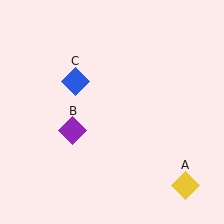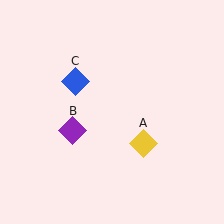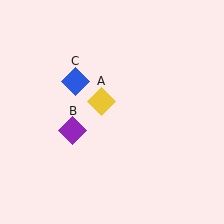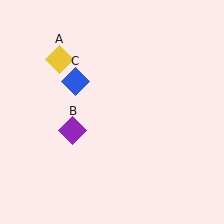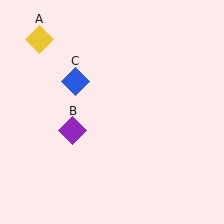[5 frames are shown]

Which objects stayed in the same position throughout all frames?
Purple diamond (object B) and blue diamond (object C) remained stationary.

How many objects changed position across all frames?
1 object changed position: yellow diamond (object A).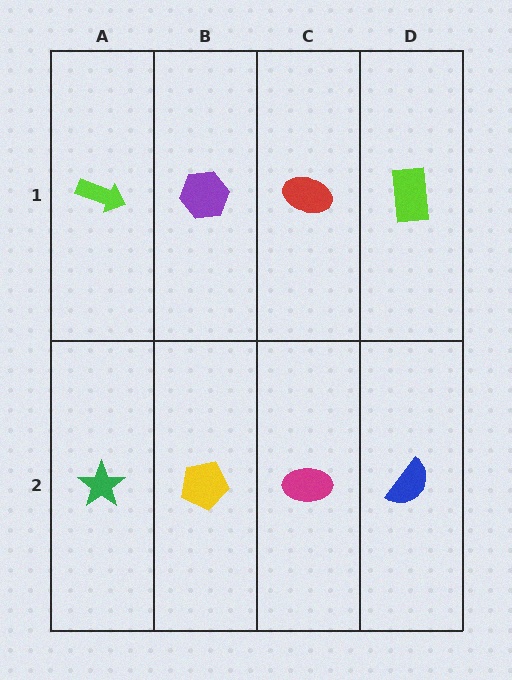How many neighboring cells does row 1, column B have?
3.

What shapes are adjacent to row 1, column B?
A yellow pentagon (row 2, column B), a lime arrow (row 1, column A), a red ellipse (row 1, column C).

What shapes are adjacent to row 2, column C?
A red ellipse (row 1, column C), a yellow pentagon (row 2, column B), a blue semicircle (row 2, column D).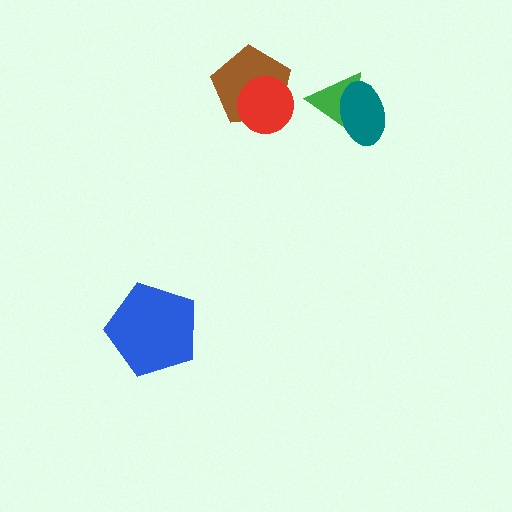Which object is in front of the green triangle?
The teal ellipse is in front of the green triangle.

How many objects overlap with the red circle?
1 object overlaps with the red circle.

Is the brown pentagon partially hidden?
Yes, it is partially covered by another shape.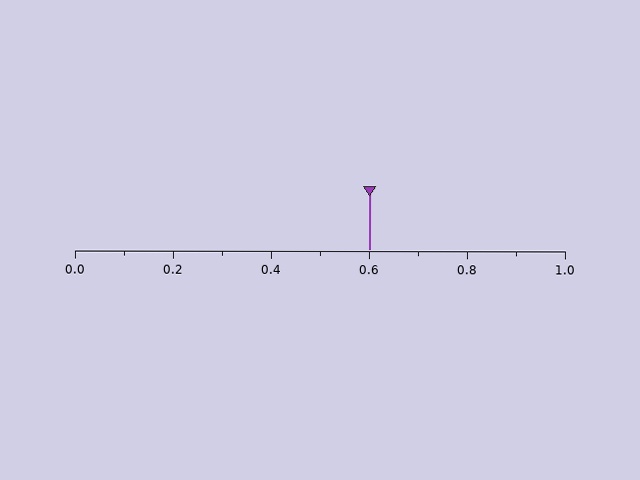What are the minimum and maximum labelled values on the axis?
The axis runs from 0.0 to 1.0.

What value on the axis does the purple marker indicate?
The marker indicates approximately 0.6.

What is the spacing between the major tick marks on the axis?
The major ticks are spaced 0.2 apart.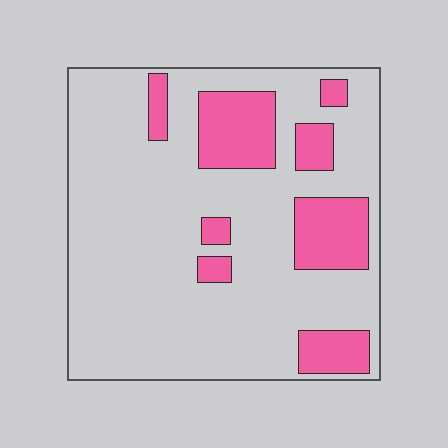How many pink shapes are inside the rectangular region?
8.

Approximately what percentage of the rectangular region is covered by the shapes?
Approximately 20%.